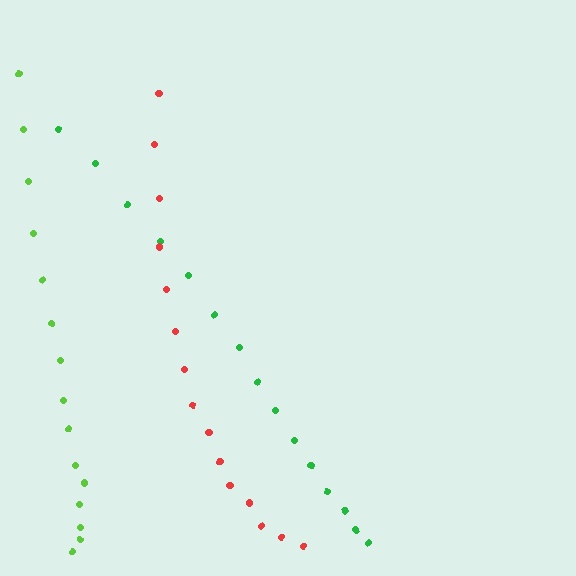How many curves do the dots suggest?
There are 3 distinct paths.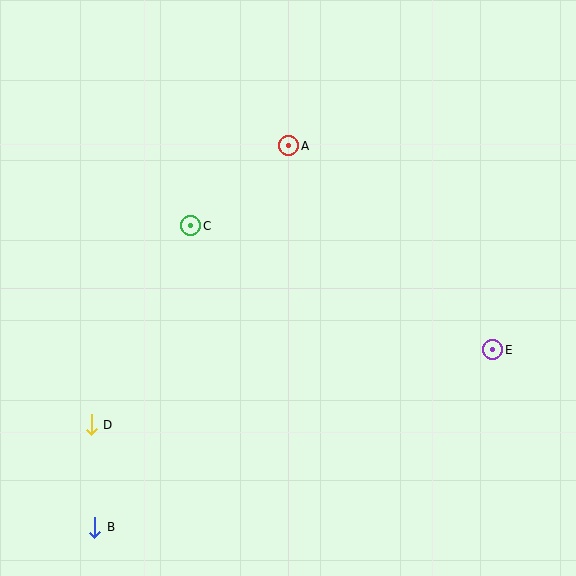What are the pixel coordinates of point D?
Point D is at (91, 425).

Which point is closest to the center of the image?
Point C at (191, 226) is closest to the center.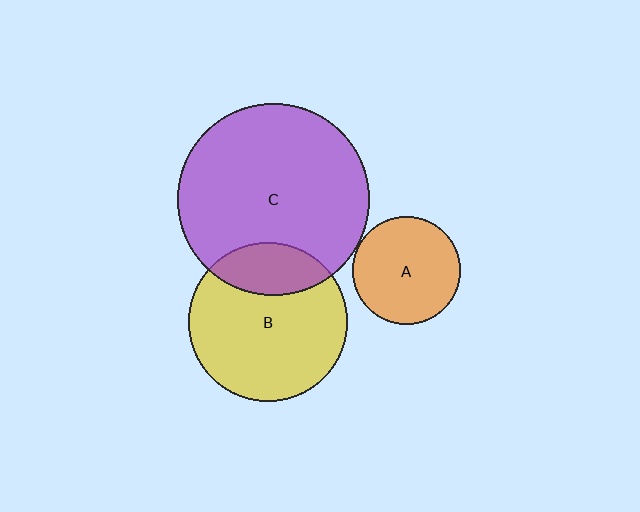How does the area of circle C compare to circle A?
Approximately 3.1 times.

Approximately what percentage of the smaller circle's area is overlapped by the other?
Approximately 25%.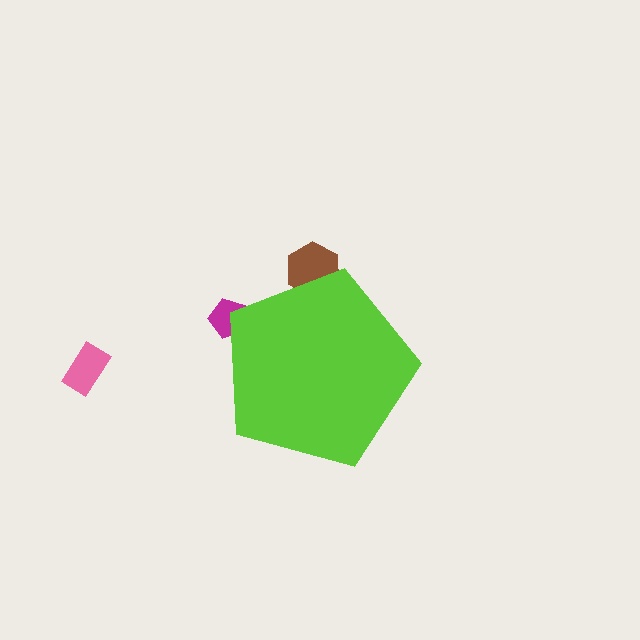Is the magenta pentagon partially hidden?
Yes, the magenta pentagon is partially hidden behind the lime pentagon.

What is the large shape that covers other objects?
A lime pentagon.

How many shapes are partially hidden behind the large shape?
2 shapes are partially hidden.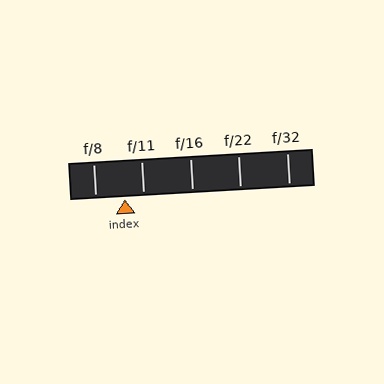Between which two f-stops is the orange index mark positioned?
The index mark is between f/8 and f/11.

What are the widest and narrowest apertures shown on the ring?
The widest aperture shown is f/8 and the narrowest is f/32.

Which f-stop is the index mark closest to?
The index mark is closest to f/11.